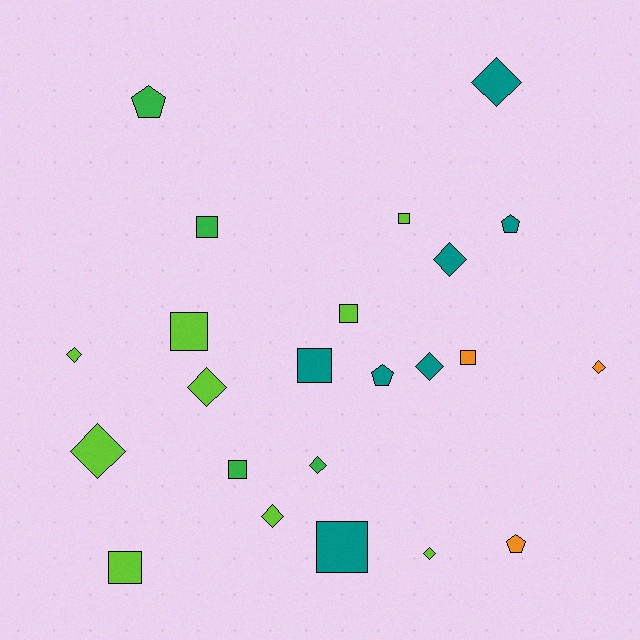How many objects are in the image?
There are 23 objects.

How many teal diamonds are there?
There are 3 teal diamonds.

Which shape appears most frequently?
Diamond, with 10 objects.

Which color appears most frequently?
Lime, with 9 objects.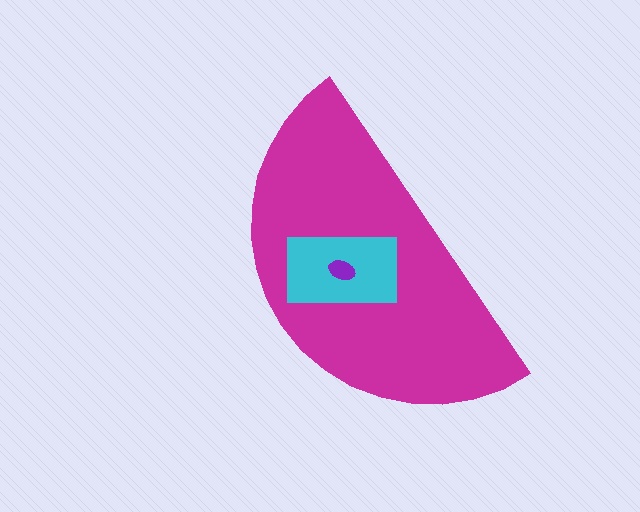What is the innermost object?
The purple ellipse.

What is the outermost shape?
The magenta semicircle.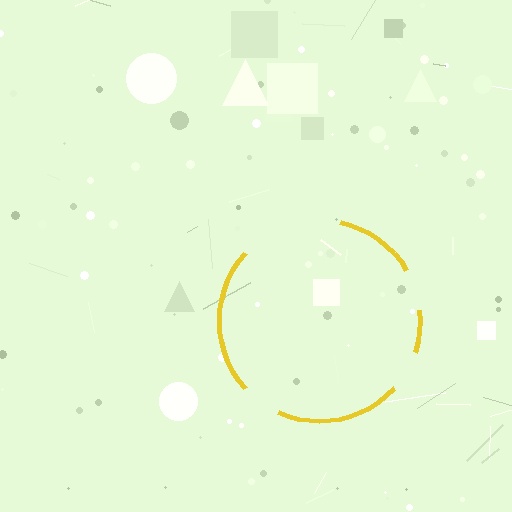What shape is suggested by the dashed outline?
The dashed outline suggests a circle.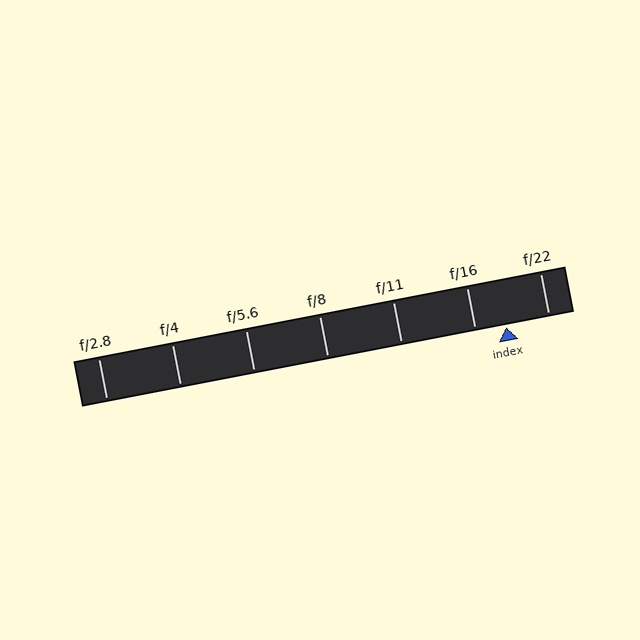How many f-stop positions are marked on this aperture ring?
There are 7 f-stop positions marked.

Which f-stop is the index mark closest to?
The index mark is closest to f/16.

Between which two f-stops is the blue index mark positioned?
The index mark is between f/16 and f/22.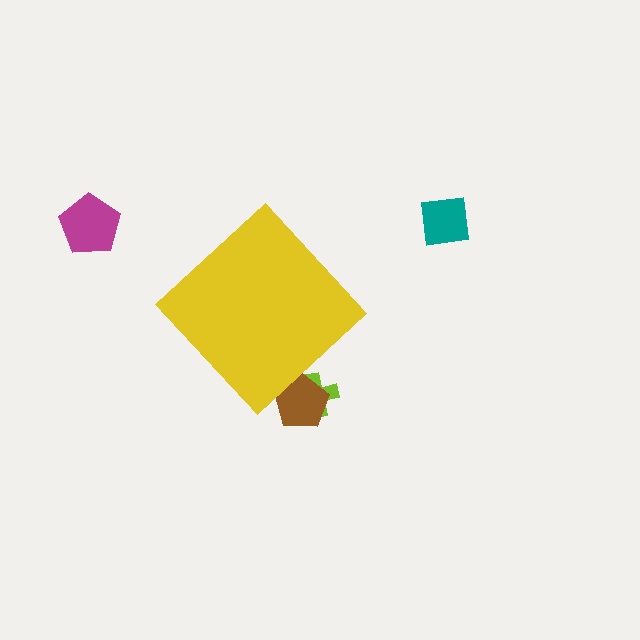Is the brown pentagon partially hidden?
Yes, the brown pentagon is partially hidden behind the yellow diamond.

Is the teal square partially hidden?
No, the teal square is fully visible.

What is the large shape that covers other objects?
A yellow diamond.